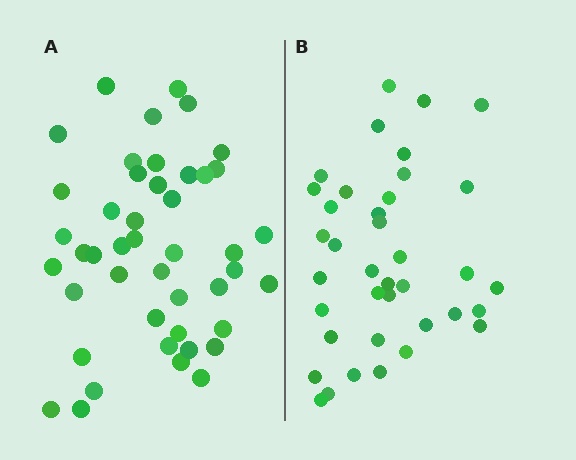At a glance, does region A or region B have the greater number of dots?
Region A (the left region) has more dots.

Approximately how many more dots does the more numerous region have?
Region A has roughly 8 or so more dots than region B.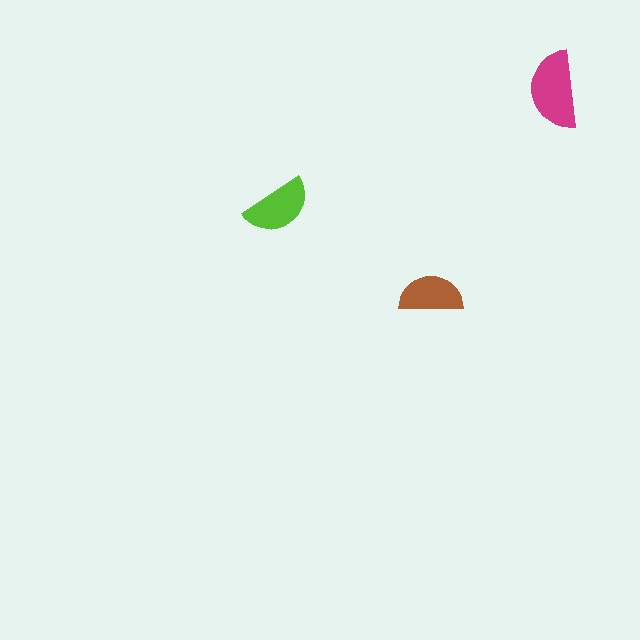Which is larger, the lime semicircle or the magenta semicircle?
The magenta one.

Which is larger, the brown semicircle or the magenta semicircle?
The magenta one.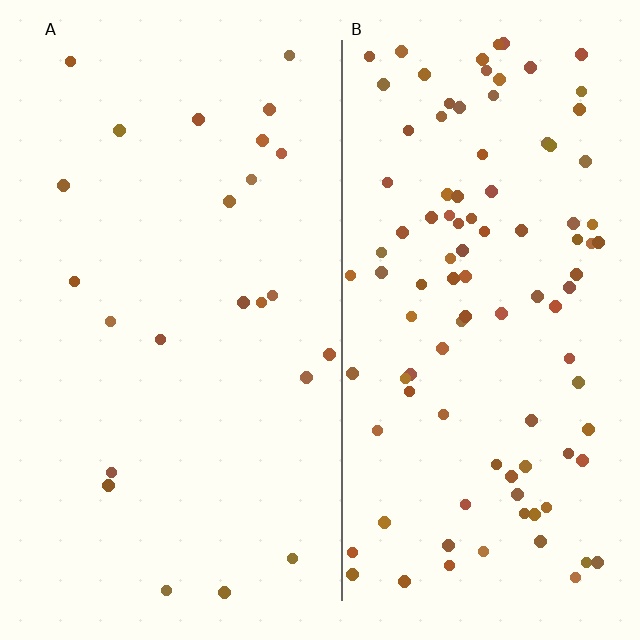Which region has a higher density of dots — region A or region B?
B (the right).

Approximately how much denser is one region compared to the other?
Approximately 4.4× — region B over region A.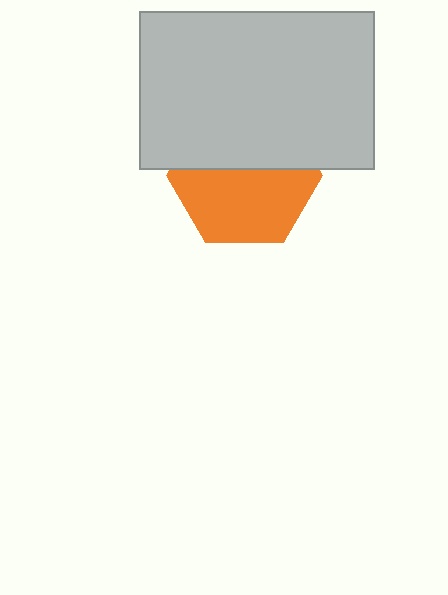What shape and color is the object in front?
The object in front is a light gray rectangle.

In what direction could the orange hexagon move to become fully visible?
The orange hexagon could move down. That would shift it out from behind the light gray rectangle entirely.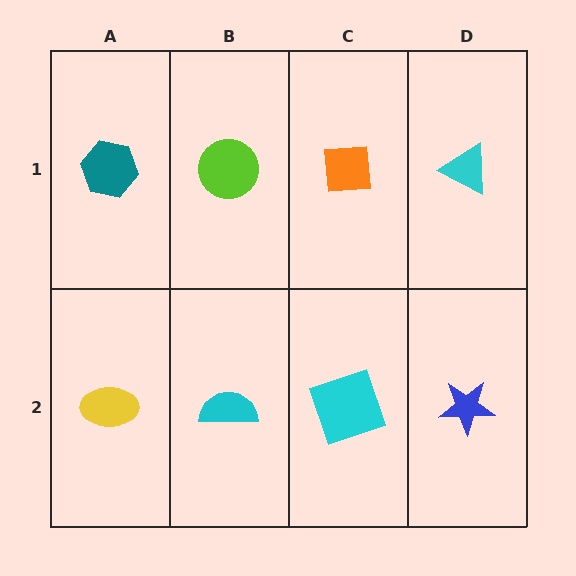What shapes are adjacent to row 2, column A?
A teal hexagon (row 1, column A), a cyan semicircle (row 2, column B).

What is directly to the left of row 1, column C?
A lime circle.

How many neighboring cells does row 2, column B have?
3.